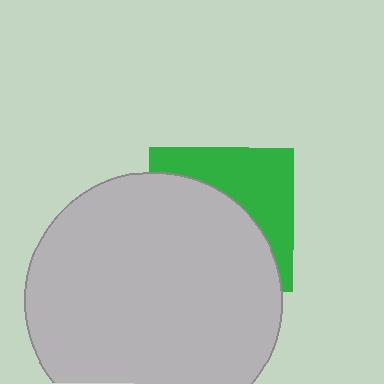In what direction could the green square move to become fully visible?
The green square could move up. That would shift it out from behind the light gray circle entirely.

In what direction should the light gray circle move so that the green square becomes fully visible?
The light gray circle should move down. That is the shortest direction to clear the overlap and leave the green square fully visible.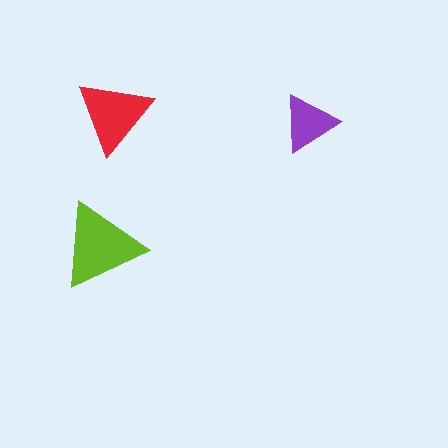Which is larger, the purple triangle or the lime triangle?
The lime one.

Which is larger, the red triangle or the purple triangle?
The red one.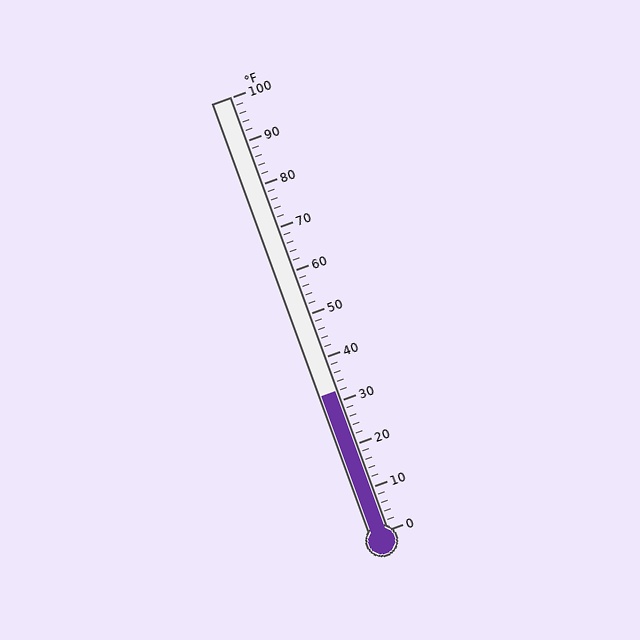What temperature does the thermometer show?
The thermometer shows approximately 32°F.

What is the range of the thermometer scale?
The thermometer scale ranges from 0°F to 100°F.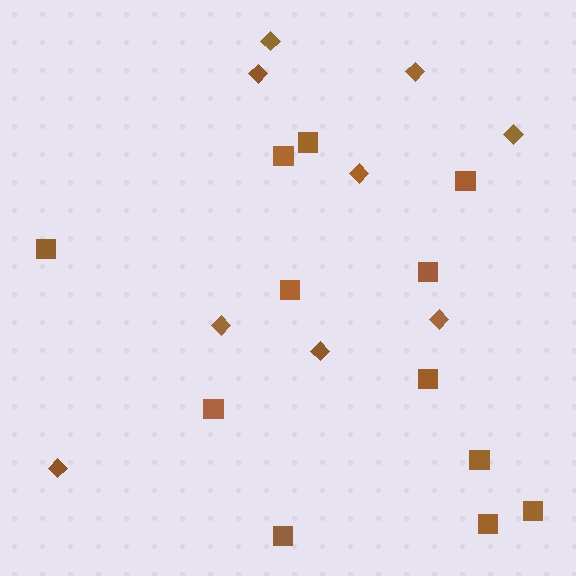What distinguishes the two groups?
There are 2 groups: one group of diamonds (9) and one group of squares (12).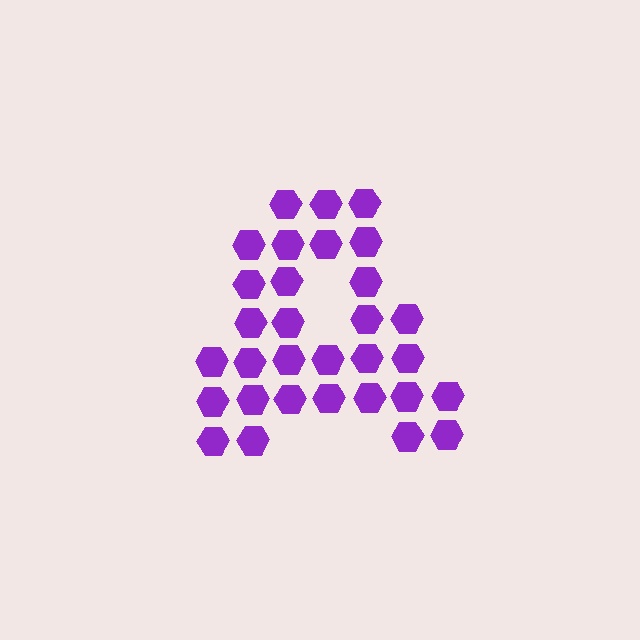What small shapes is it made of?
It is made of small hexagons.